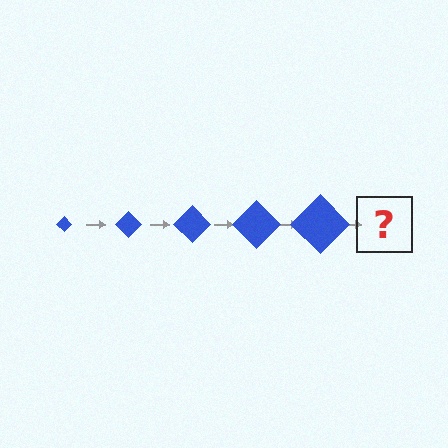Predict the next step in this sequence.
The next step is a blue diamond, larger than the previous one.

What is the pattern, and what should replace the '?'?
The pattern is that the diamond gets progressively larger each step. The '?' should be a blue diamond, larger than the previous one.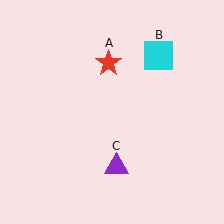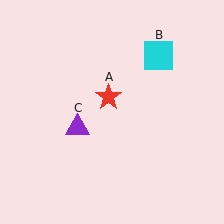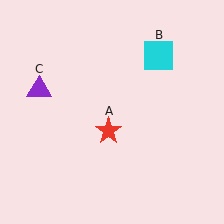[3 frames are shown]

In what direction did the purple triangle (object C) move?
The purple triangle (object C) moved up and to the left.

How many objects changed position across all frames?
2 objects changed position: red star (object A), purple triangle (object C).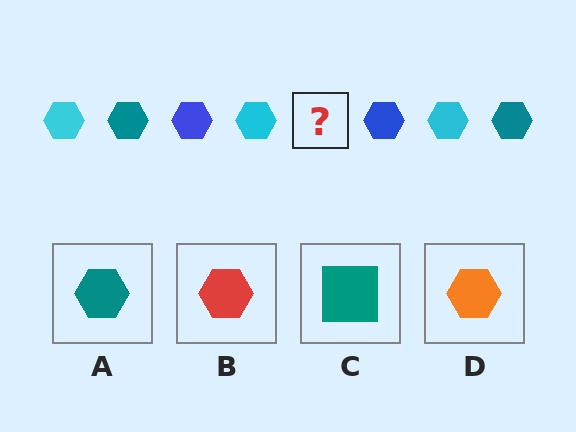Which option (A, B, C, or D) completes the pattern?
A.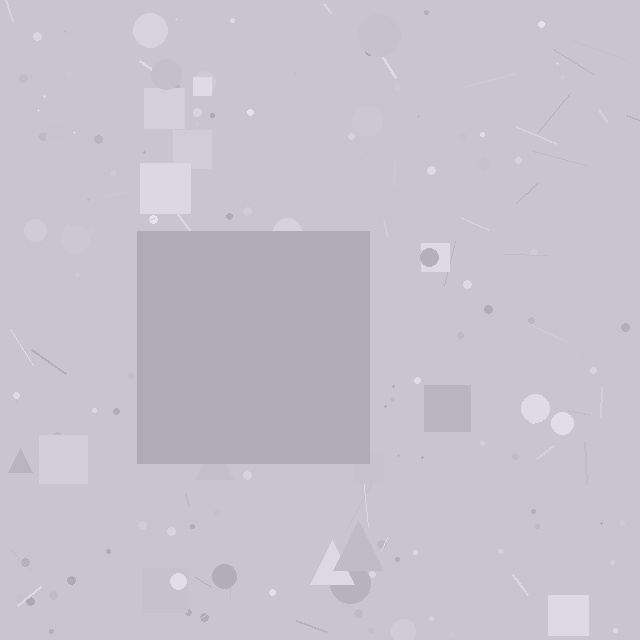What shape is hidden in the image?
A square is hidden in the image.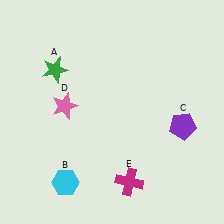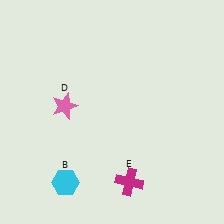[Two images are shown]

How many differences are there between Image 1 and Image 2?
There are 2 differences between the two images.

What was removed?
The purple pentagon (C), the green star (A) were removed in Image 2.